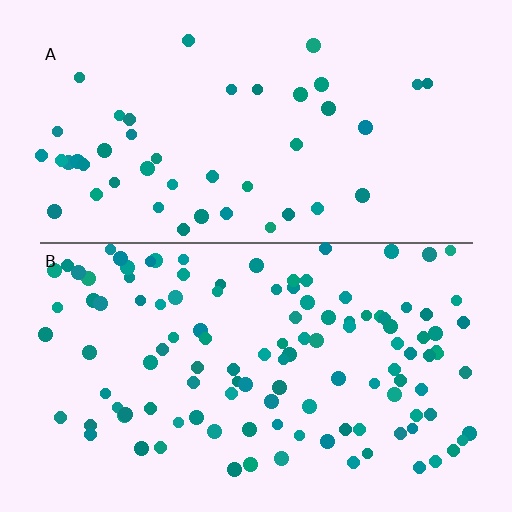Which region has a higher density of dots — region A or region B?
B (the bottom).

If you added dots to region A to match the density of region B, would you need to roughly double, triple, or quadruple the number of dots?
Approximately triple.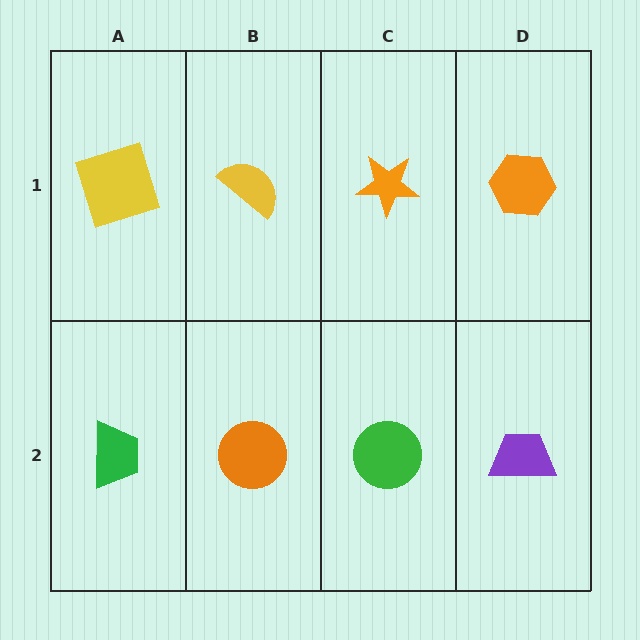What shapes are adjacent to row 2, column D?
An orange hexagon (row 1, column D), a green circle (row 2, column C).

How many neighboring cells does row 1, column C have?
3.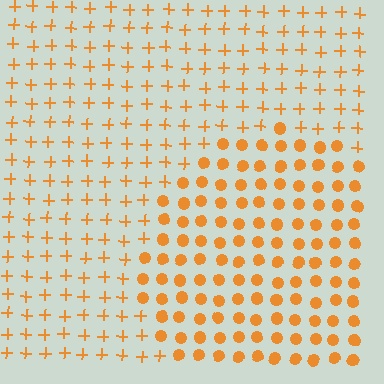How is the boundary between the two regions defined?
The boundary is defined by a change in element shape: circles inside vs. plus signs outside. All elements share the same color and spacing.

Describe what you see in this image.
The image is filled with small orange elements arranged in a uniform grid. A circle-shaped region contains circles, while the surrounding area contains plus signs. The boundary is defined purely by the change in element shape.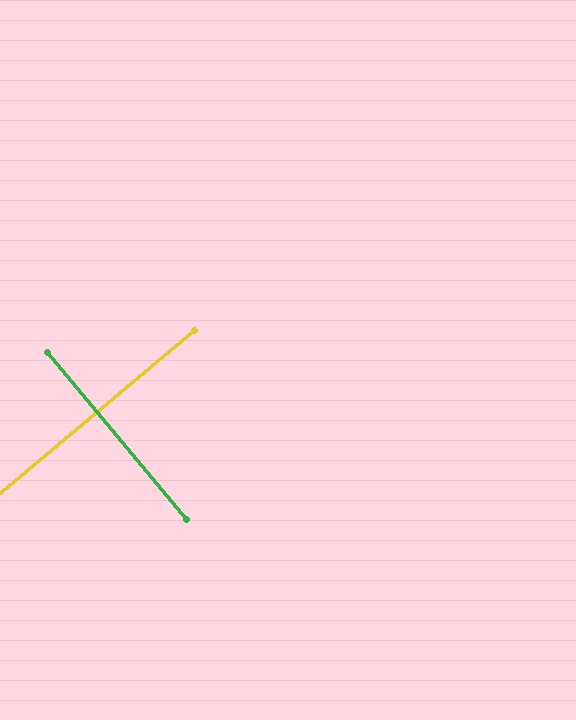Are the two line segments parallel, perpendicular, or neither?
Perpendicular — they meet at approximately 90°.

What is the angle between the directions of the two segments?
Approximately 90 degrees.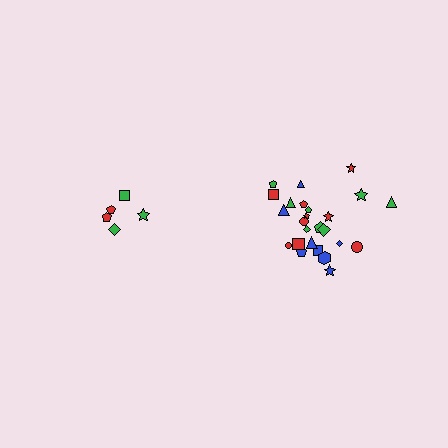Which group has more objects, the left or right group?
The right group.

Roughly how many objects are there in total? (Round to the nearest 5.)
Roughly 30 objects in total.